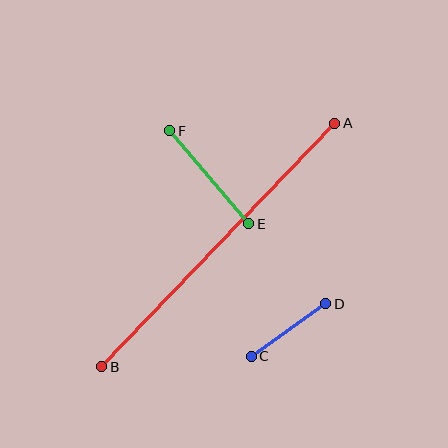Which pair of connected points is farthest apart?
Points A and B are farthest apart.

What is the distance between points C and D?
The distance is approximately 91 pixels.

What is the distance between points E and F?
The distance is approximately 122 pixels.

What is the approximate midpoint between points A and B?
The midpoint is at approximately (218, 245) pixels.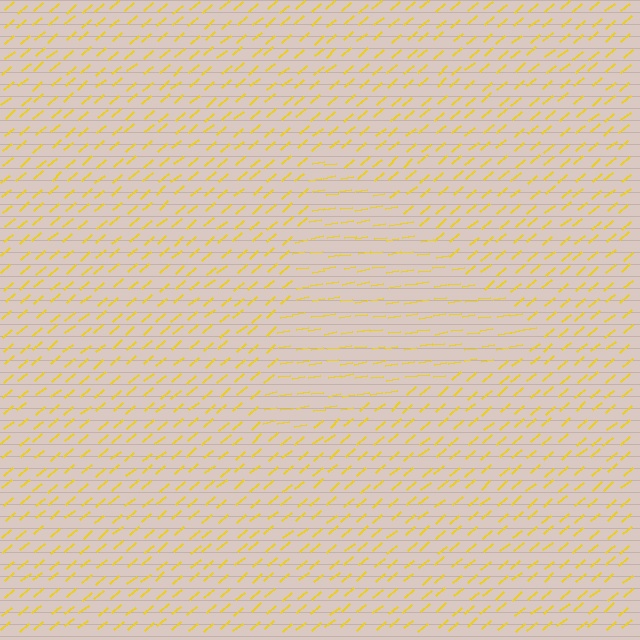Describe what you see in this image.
The image is filled with small yellow line segments. A triangle region in the image has lines oriented differently from the surrounding lines, creating a visible texture boundary.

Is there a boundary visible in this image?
Yes, there is a texture boundary formed by a change in line orientation.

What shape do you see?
I see a triangle.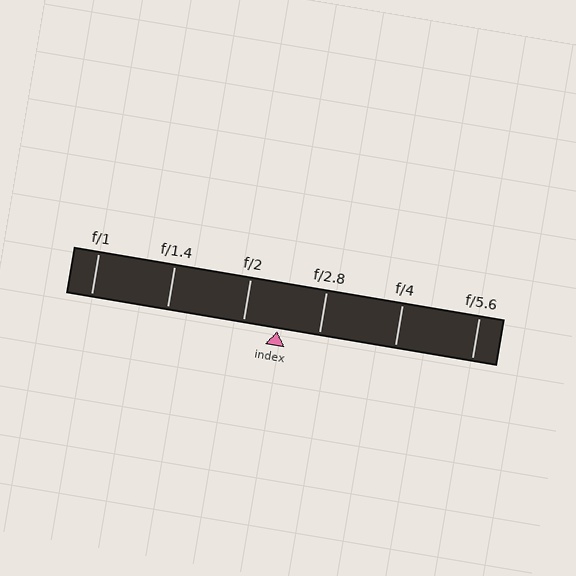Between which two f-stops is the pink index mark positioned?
The index mark is between f/2 and f/2.8.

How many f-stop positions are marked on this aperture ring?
There are 6 f-stop positions marked.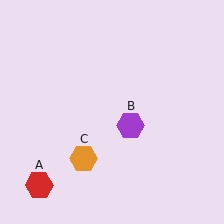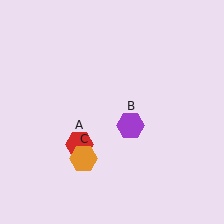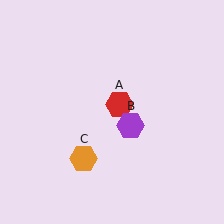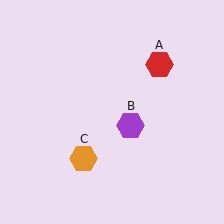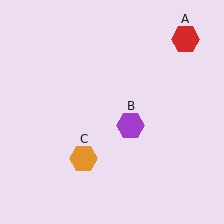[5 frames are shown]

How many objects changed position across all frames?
1 object changed position: red hexagon (object A).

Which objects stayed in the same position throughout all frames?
Purple hexagon (object B) and orange hexagon (object C) remained stationary.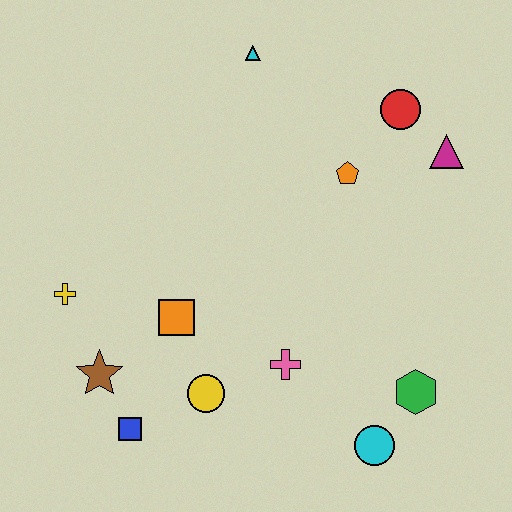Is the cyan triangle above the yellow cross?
Yes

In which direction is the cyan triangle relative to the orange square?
The cyan triangle is above the orange square.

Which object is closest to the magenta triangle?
The red circle is closest to the magenta triangle.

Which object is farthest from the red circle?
The blue square is farthest from the red circle.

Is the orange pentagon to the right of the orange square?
Yes